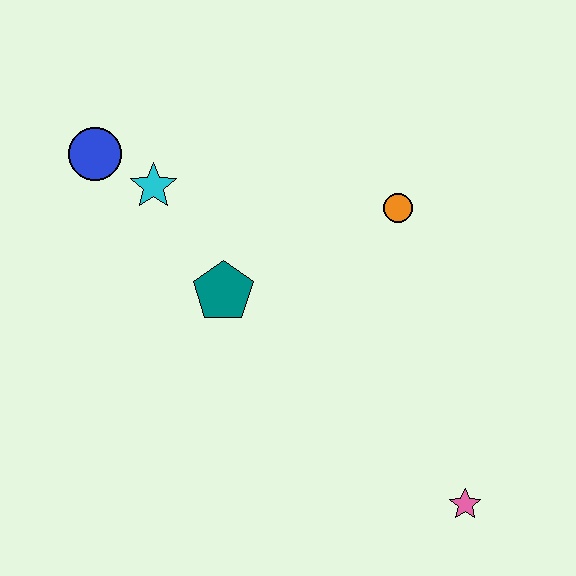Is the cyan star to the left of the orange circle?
Yes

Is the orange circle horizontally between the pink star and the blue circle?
Yes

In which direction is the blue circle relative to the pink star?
The blue circle is to the left of the pink star.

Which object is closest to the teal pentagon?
The cyan star is closest to the teal pentagon.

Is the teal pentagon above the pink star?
Yes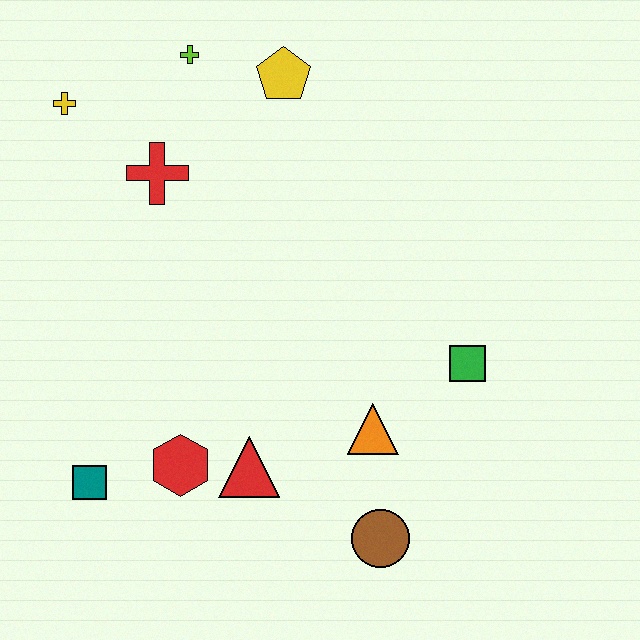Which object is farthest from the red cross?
The brown circle is farthest from the red cross.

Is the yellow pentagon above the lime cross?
No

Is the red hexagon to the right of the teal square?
Yes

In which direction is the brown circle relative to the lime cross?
The brown circle is below the lime cross.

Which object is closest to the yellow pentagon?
The lime cross is closest to the yellow pentagon.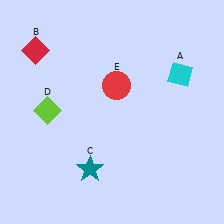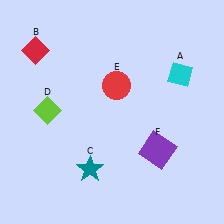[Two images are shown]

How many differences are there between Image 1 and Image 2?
There is 1 difference between the two images.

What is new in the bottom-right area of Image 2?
A purple square (F) was added in the bottom-right area of Image 2.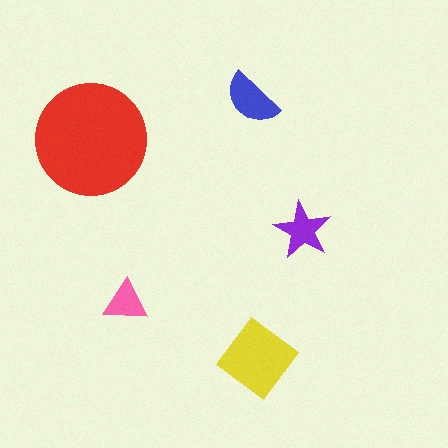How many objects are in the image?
There are 5 objects in the image.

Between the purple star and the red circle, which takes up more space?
The red circle.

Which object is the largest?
The red circle.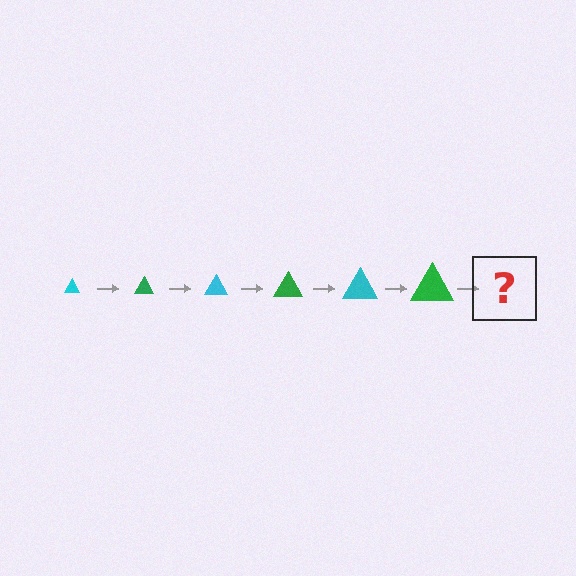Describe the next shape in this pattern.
It should be a cyan triangle, larger than the previous one.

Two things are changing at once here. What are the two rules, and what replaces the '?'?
The two rules are that the triangle grows larger each step and the color cycles through cyan and green. The '?' should be a cyan triangle, larger than the previous one.